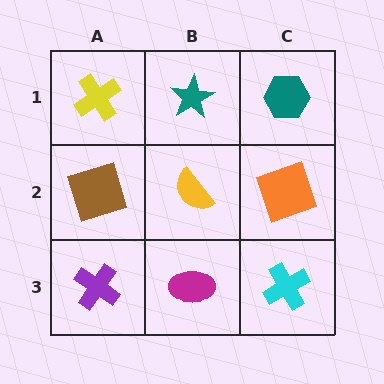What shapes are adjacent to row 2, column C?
A teal hexagon (row 1, column C), a cyan cross (row 3, column C), a yellow semicircle (row 2, column B).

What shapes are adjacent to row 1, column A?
A brown square (row 2, column A), a teal star (row 1, column B).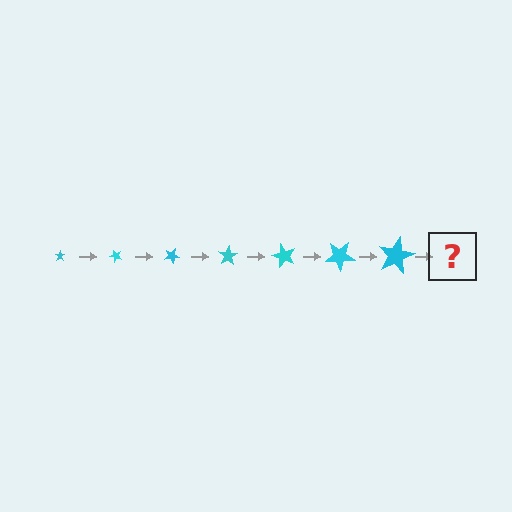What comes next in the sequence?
The next element should be a star, larger than the previous one and rotated 350 degrees from the start.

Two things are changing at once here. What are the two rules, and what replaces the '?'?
The two rules are that the star grows larger each step and it rotates 50 degrees each step. The '?' should be a star, larger than the previous one and rotated 350 degrees from the start.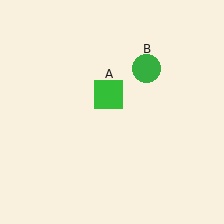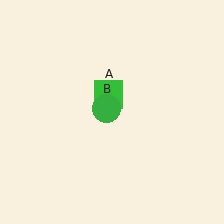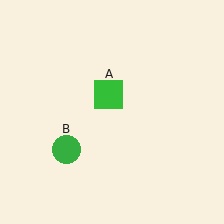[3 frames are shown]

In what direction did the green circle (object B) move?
The green circle (object B) moved down and to the left.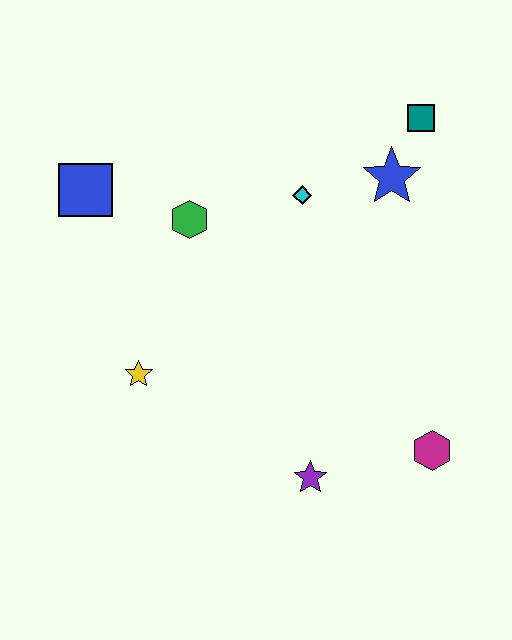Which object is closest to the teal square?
The blue star is closest to the teal square.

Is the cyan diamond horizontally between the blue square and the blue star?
Yes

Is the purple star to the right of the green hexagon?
Yes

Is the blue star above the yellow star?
Yes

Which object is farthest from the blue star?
The yellow star is farthest from the blue star.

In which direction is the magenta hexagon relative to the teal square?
The magenta hexagon is below the teal square.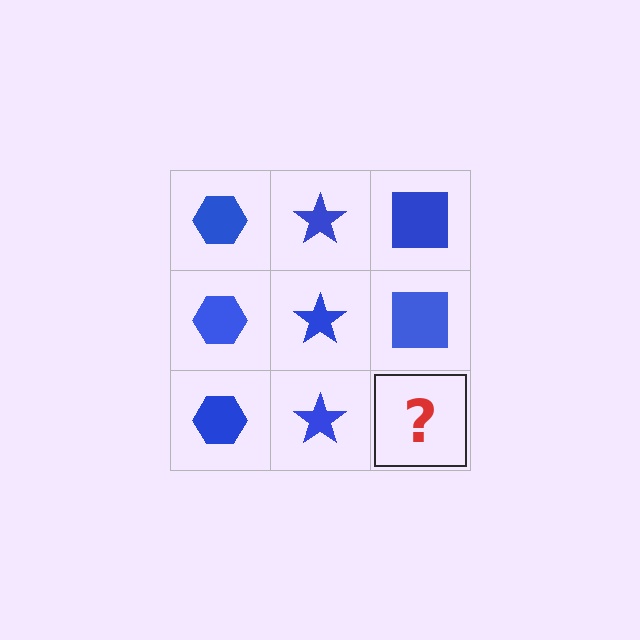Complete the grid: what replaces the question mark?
The question mark should be replaced with a blue square.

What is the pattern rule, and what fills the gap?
The rule is that each column has a consistent shape. The gap should be filled with a blue square.